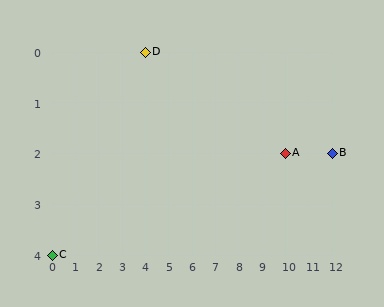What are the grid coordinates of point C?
Point C is at grid coordinates (0, 4).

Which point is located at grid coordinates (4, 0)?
Point D is at (4, 0).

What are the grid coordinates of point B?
Point B is at grid coordinates (12, 2).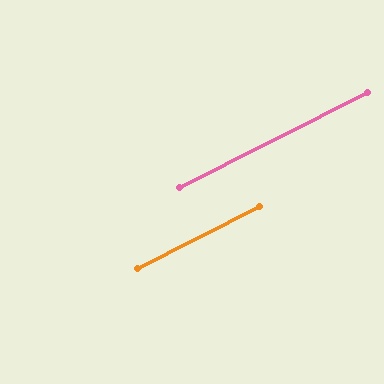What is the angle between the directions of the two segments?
Approximately 0 degrees.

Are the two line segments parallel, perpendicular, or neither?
Parallel — their directions differ by only 0.1°.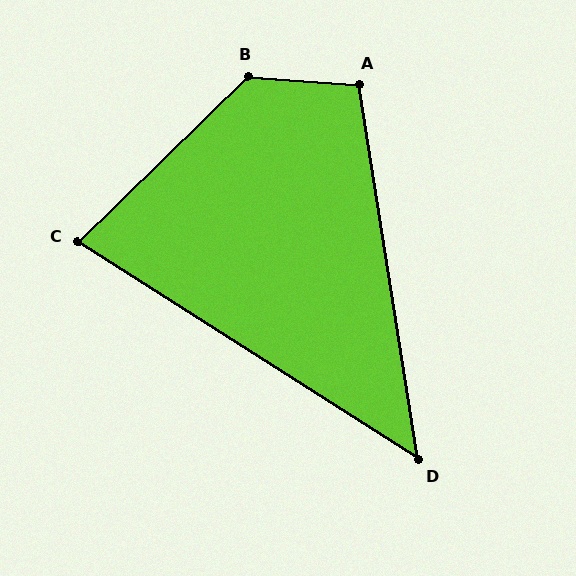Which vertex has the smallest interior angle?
D, at approximately 49 degrees.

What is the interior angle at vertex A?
Approximately 103 degrees (obtuse).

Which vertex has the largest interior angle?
B, at approximately 131 degrees.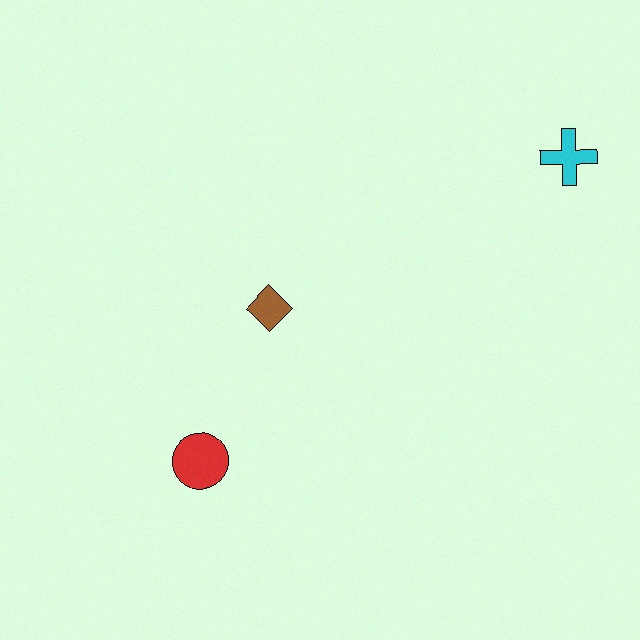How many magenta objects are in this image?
There are no magenta objects.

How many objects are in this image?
There are 3 objects.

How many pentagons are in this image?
There are no pentagons.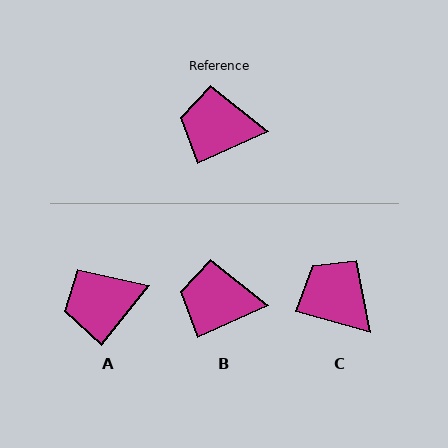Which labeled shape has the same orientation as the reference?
B.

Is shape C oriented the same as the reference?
No, it is off by about 41 degrees.